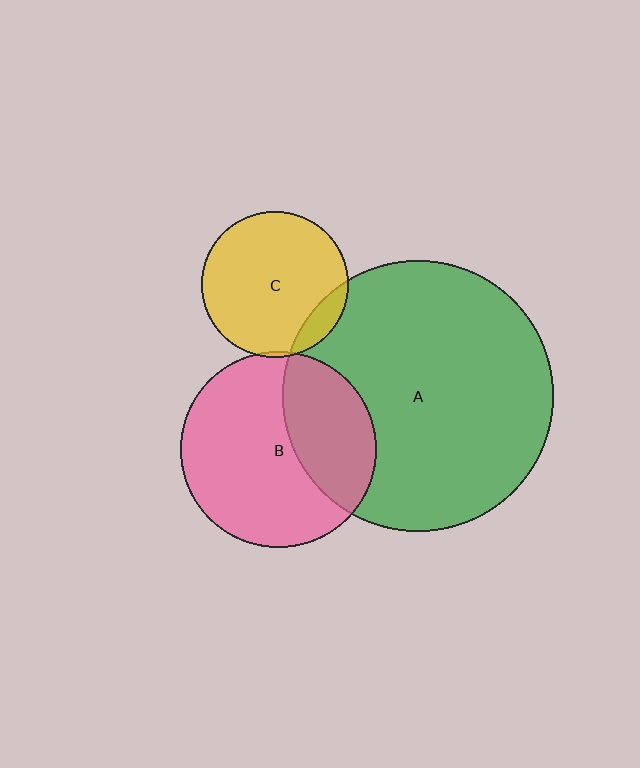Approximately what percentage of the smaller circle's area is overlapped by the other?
Approximately 35%.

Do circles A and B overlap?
Yes.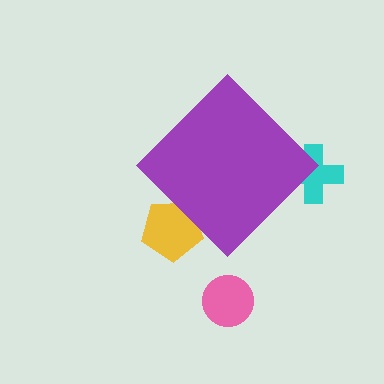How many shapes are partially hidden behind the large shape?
2 shapes are partially hidden.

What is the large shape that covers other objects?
A purple diamond.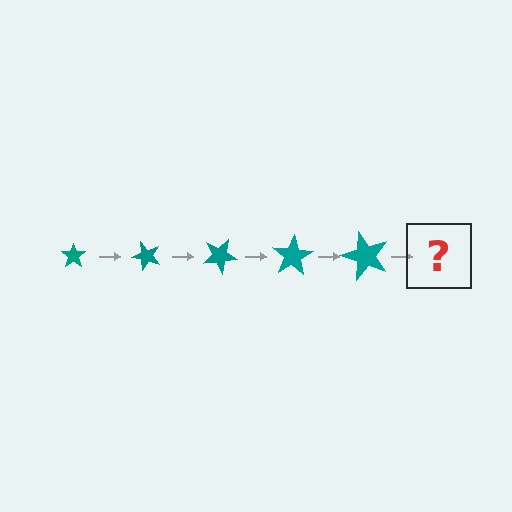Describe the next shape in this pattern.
It should be a star, larger than the previous one and rotated 250 degrees from the start.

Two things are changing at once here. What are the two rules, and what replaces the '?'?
The two rules are that the star grows larger each step and it rotates 50 degrees each step. The '?' should be a star, larger than the previous one and rotated 250 degrees from the start.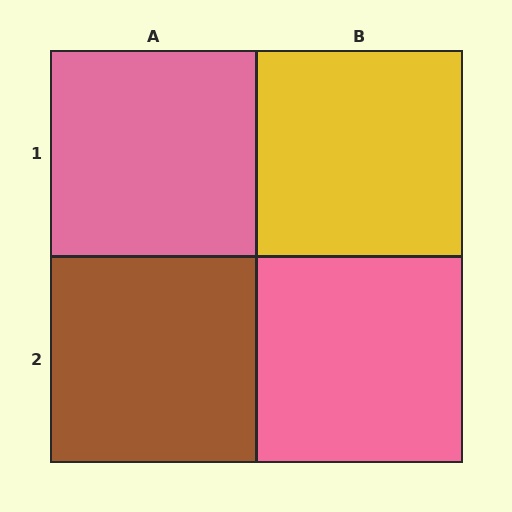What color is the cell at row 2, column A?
Brown.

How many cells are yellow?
1 cell is yellow.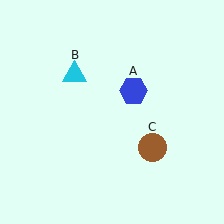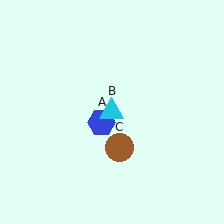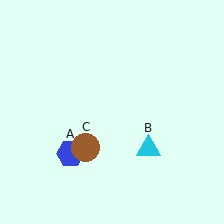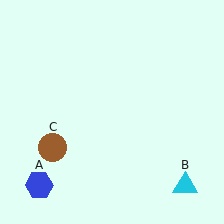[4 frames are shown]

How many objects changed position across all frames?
3 objects changed position: blue hexagon (object A), cyan triangle (object B), brown circle (object C).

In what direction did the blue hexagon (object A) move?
The blue hexagon (object A) moved down and to the left.